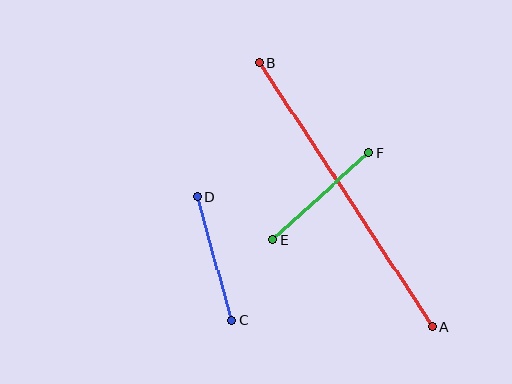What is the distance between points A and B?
The distance is approximately 316 pixels.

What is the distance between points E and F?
The distance is approximately 129 pixels.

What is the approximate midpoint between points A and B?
The midpoint is at approximately (346, 195) pixels.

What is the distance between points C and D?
The distance is approximately 128 pixels.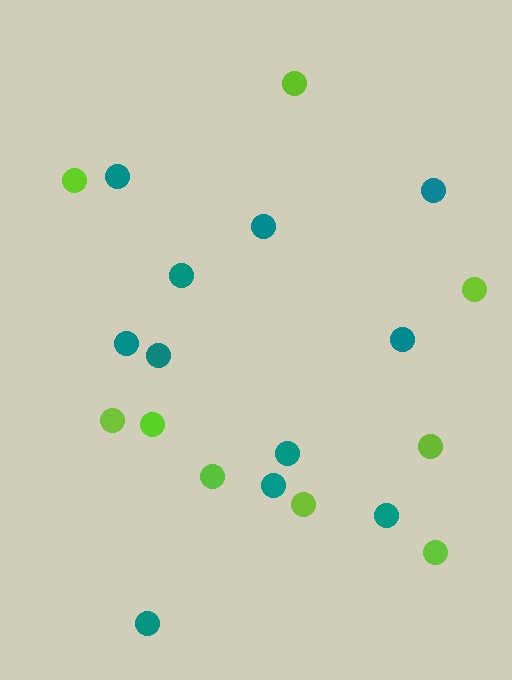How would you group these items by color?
There are 2 groups: one group of lime circles (9) and one group of teal circles (11).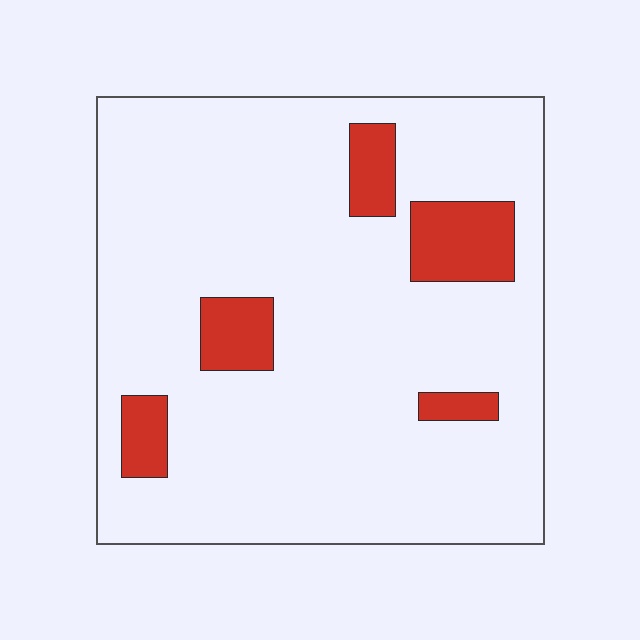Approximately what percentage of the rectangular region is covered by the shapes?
Approximately 10%.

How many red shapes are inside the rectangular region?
5.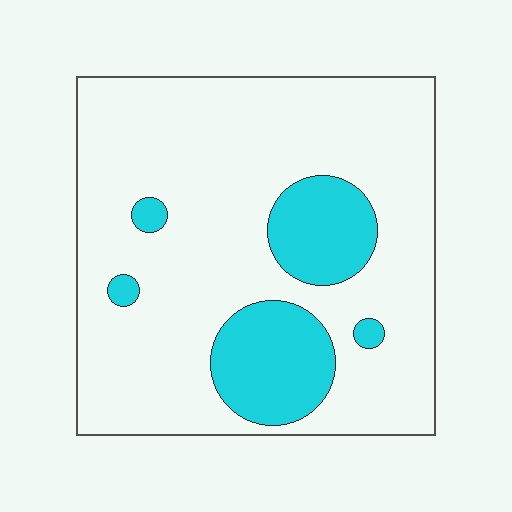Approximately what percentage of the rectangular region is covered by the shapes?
Approximately 20%.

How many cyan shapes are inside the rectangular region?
5.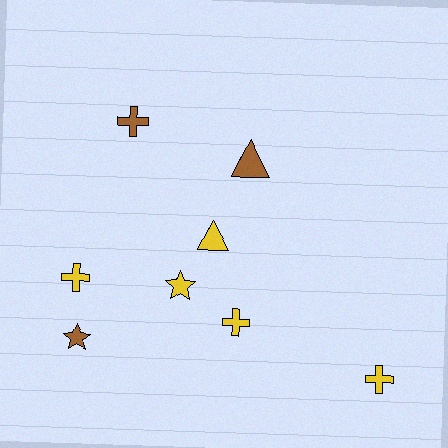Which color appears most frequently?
Yellow, with 5 objects.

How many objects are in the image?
There are 8 objects.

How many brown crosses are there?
There is 1 brown cross.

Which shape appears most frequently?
Cross, with 4 objects.